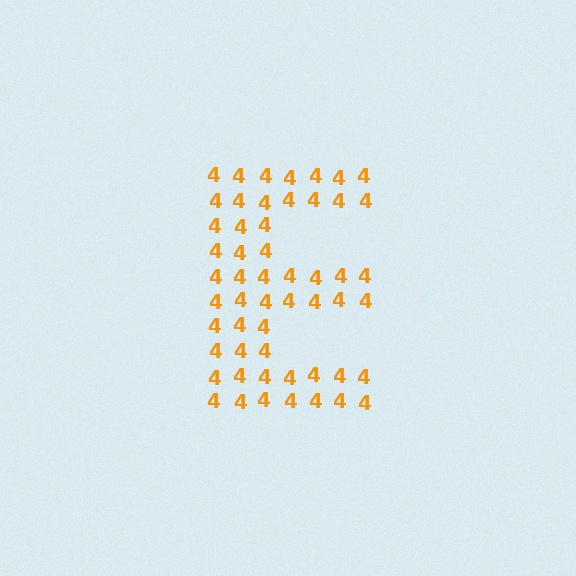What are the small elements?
The small elements are digit 4's.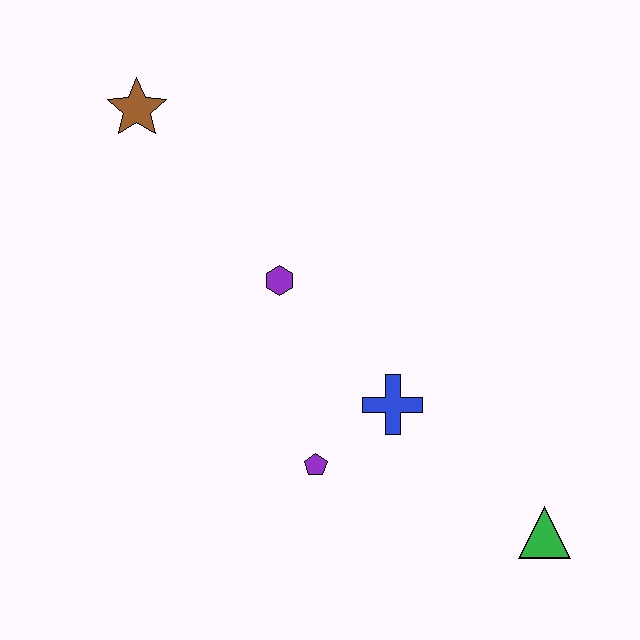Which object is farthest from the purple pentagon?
The brown star is farthest from the purple pentagon.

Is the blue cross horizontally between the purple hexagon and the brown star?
No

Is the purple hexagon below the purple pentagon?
No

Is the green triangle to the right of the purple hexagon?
Yes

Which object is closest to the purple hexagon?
The blue cross is closest to the purple hexagon.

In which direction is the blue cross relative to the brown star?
The blue cross is below the brown star.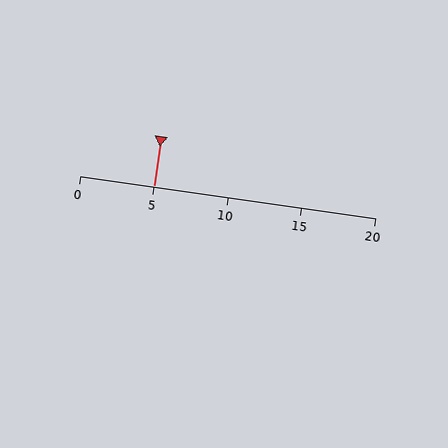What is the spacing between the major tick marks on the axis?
The major ticks are spaced 5 apart.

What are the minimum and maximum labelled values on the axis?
The axis runs from 0 to 20.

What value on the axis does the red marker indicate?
The marker indicates approximately 5.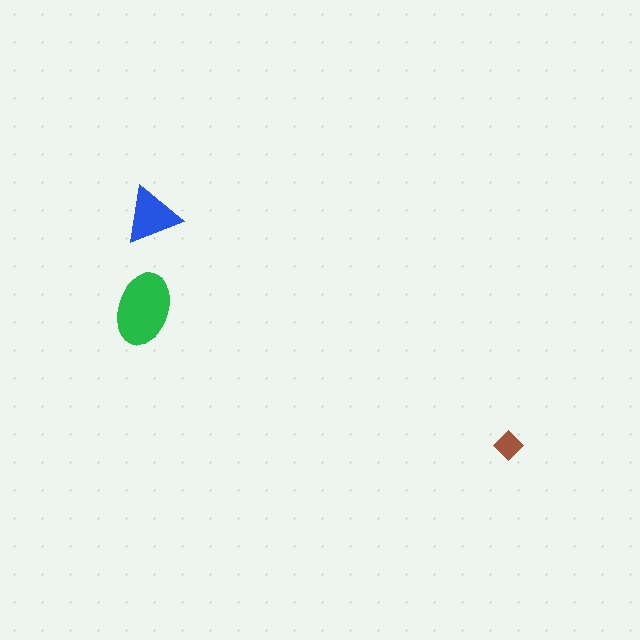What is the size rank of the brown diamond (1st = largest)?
3rd.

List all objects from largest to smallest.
The green ellipse, the blue triangle, the brown diamond.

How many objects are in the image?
There are 3 objects in the image.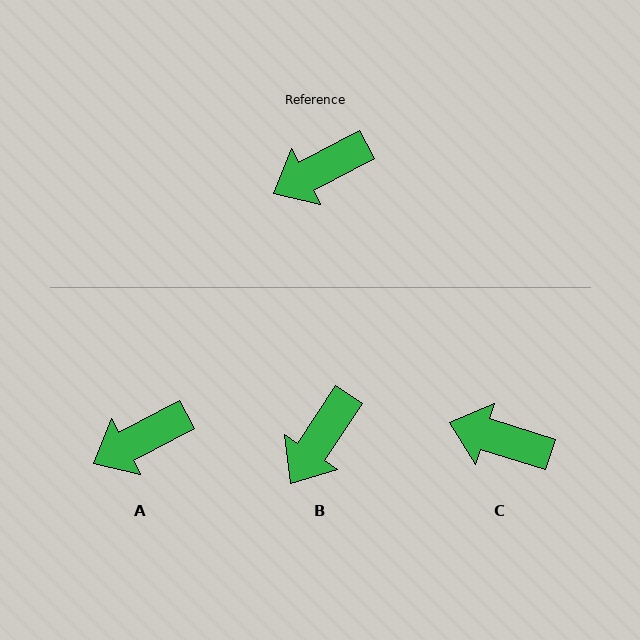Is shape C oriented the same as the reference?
No, it is off by about 45 degrees.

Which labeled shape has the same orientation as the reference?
A.